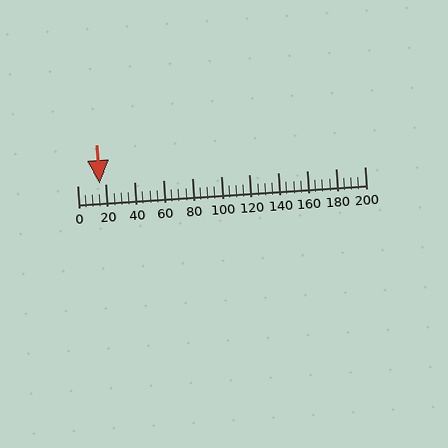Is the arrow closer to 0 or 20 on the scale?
The arrow is closer to 20.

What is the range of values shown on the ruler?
The ruler shows values from 0 to 200.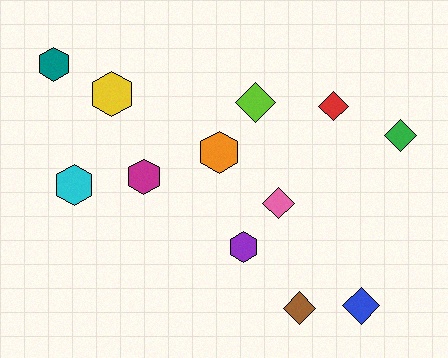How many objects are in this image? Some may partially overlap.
There are 12 objects.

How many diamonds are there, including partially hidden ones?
There are 6 diamonds.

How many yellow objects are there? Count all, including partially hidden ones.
There is 1 yellow object.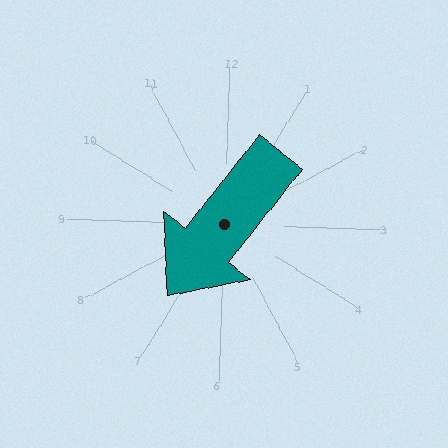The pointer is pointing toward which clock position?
Roughly 7 o'clock.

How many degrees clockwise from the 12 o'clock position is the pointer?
Approximately 216 degrees.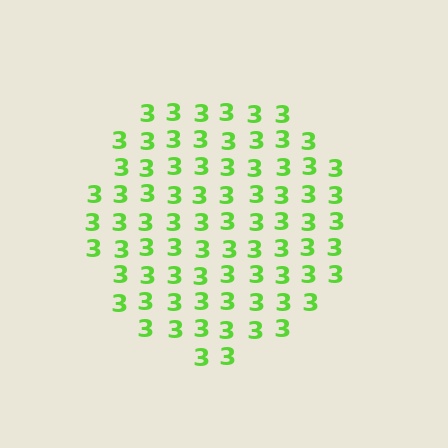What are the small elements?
The small elements are digit 3's.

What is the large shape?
The large shape is a circle.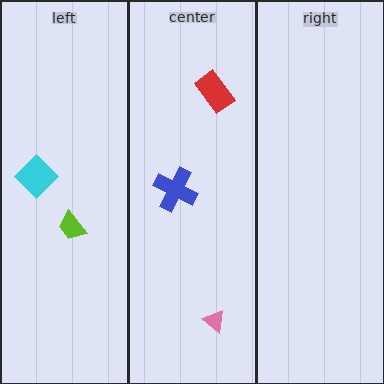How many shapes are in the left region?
2.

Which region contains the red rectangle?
The center region.